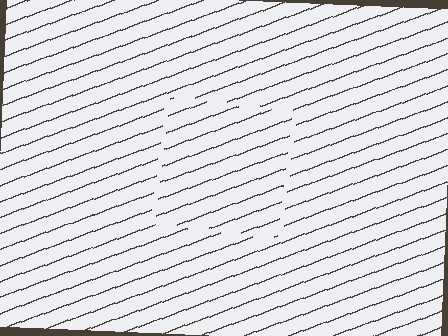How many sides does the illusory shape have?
4 sides — the line-ends trace a square.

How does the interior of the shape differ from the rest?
The interior of the shape contains the same grating, shifted by half a period — the contour is defined by the phase discontinuity where line-ends from the inner and outer gratings abut.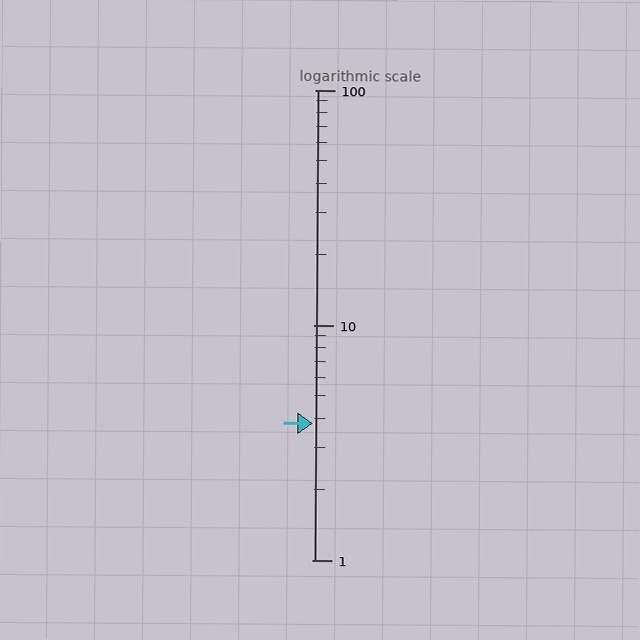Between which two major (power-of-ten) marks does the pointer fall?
The pointer is between 1 and 10.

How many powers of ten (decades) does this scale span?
The scale spans 2 decades, from 1 to 100.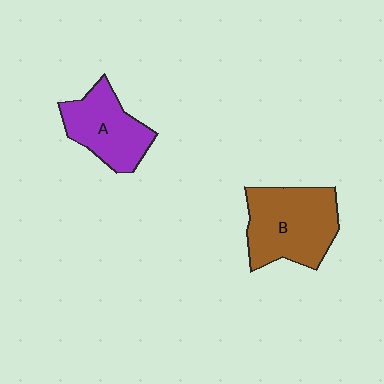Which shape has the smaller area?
Shape A (purple).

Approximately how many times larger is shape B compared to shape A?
Approximately 1.3 times.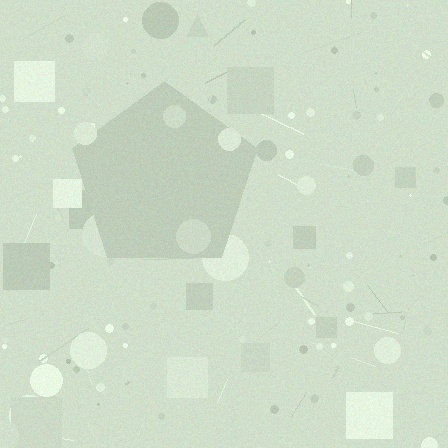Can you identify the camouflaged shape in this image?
The camouflaged shape is a pentagon.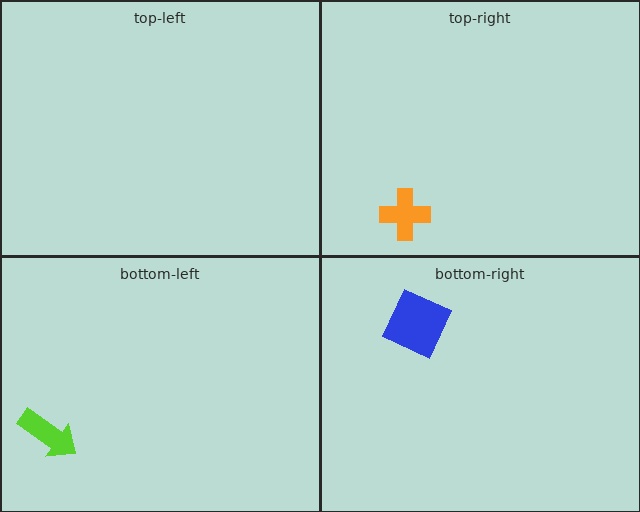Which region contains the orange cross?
The top-right region.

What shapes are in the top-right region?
The orange cross.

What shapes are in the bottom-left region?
The lime arrow.